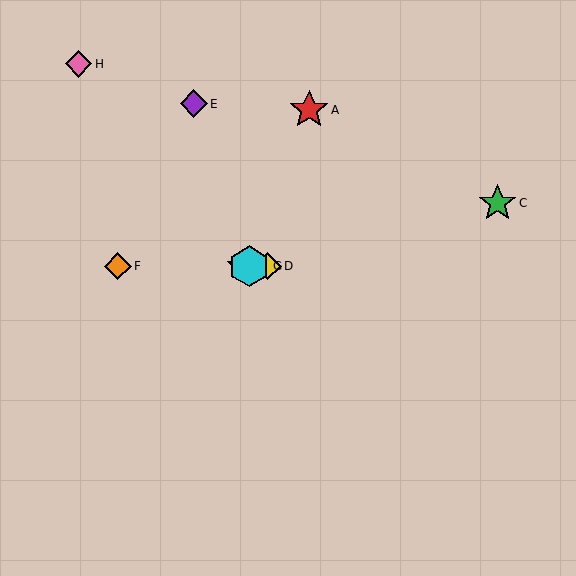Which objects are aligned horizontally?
Objects B, D, F, G are aligned horizontally.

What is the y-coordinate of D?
Object D is at y≈266.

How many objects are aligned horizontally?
4 objects (B, D, F, G) are aligned horizontally.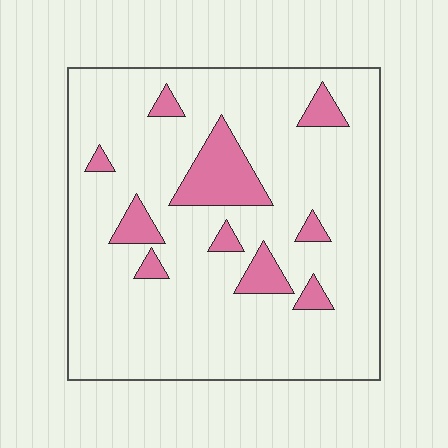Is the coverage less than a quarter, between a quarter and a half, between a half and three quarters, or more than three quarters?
Less than a quarter.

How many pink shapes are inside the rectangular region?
10.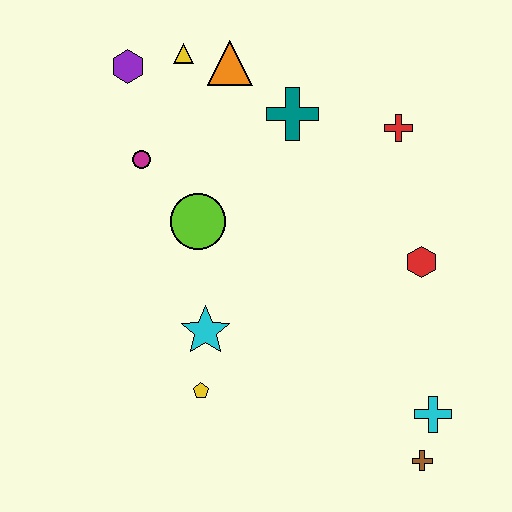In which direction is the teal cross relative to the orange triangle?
The teal cross is to the right of the orange triangle.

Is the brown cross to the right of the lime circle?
Yes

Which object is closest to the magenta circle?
The lime circle is closest to the magenta circle.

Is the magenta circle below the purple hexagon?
Yes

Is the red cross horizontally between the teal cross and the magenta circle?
No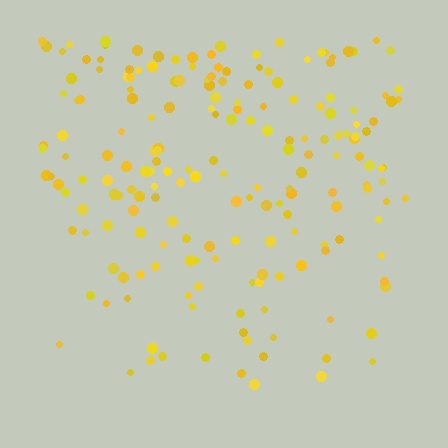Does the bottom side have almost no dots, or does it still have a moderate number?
Still a moderate number, just noticeably fewer than the top.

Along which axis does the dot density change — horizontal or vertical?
Vertical.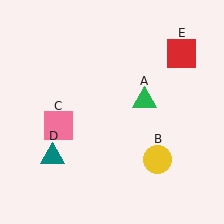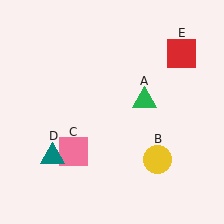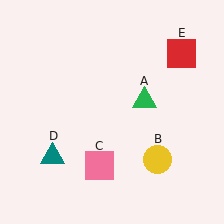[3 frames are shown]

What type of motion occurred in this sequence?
The pink square (object C) rotated counterclockwise around the center of the scene.